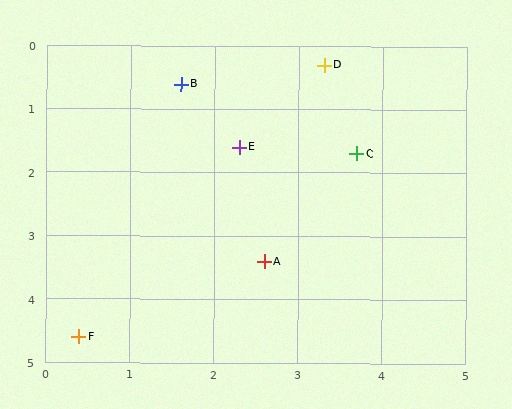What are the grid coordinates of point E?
Point E is at approximately (2.3, 1.6).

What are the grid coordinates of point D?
Point D is at approximately (3.3, 0.3).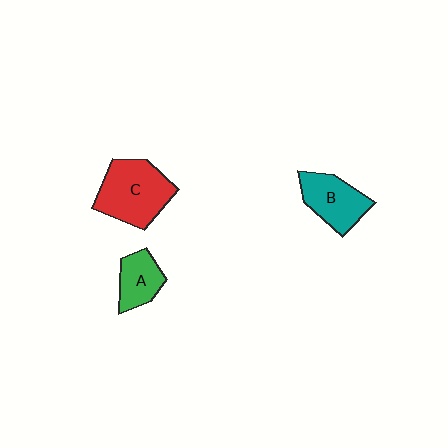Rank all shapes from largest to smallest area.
From largest to smallest: C (red), B (teal), A (green).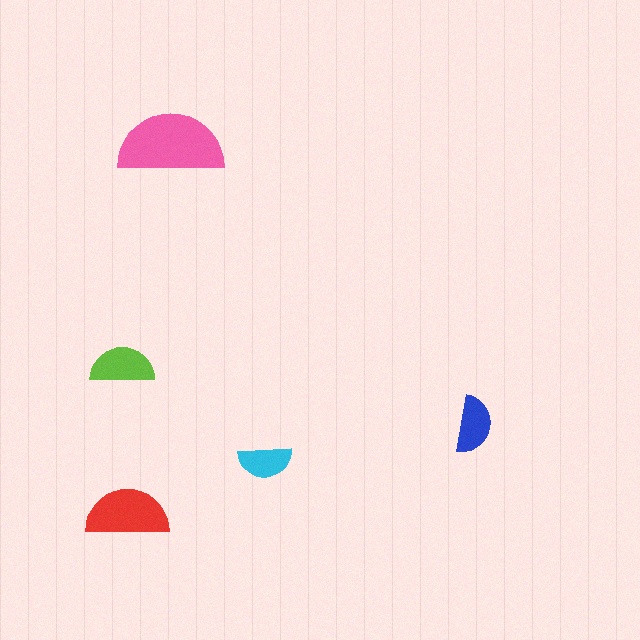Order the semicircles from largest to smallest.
the pink one, the red one, the lime one, the blue one, the cyan one.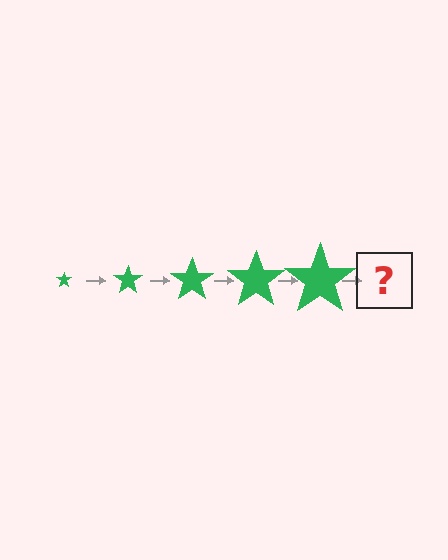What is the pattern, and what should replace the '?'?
The pattern is that the star gets progressively larger each step. The '?' should be a green star, larger than the previous one.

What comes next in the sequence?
The next element should be a green star, larger than the previous one.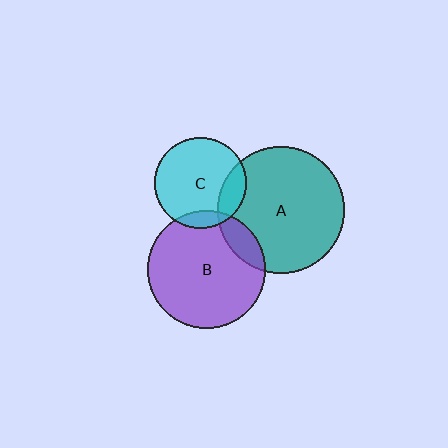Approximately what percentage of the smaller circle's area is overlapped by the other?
Approximately 15%.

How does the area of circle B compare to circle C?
Approximately 1.7 times.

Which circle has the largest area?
Circle A (teal).